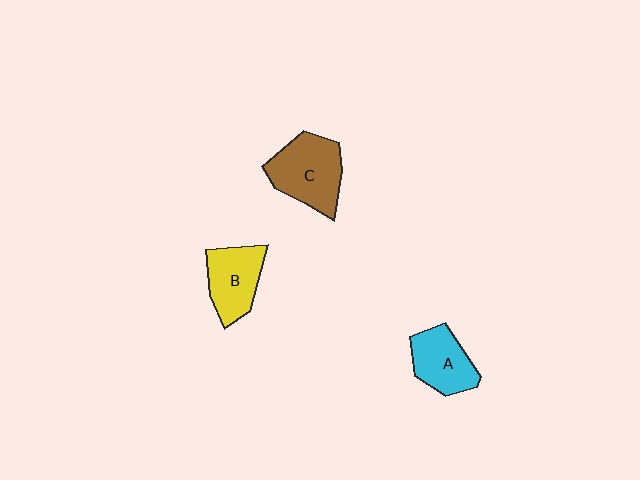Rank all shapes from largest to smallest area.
From largest to smallest: C (brown), B (yellow), A (cyan).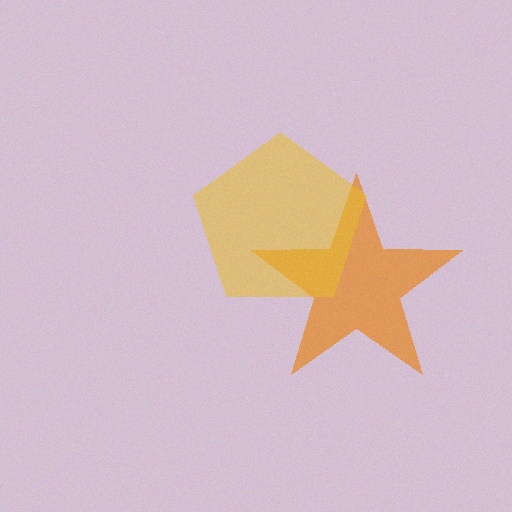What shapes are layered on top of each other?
The layered shapes are: an orange star, a yellow pentagon.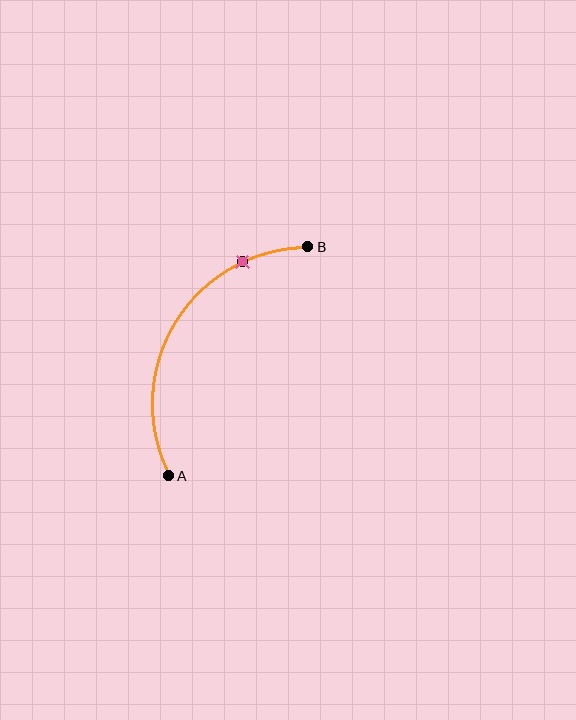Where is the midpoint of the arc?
The arc midpoint is the point on the curve farthest from the straight line joining A and B. It sits to the left of that line.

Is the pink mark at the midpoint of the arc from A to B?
No. The pink mark lies on the arc but is closer to endpoint B. The arc midpoint would be at the point on the curve equidistant along the arc from both A and B.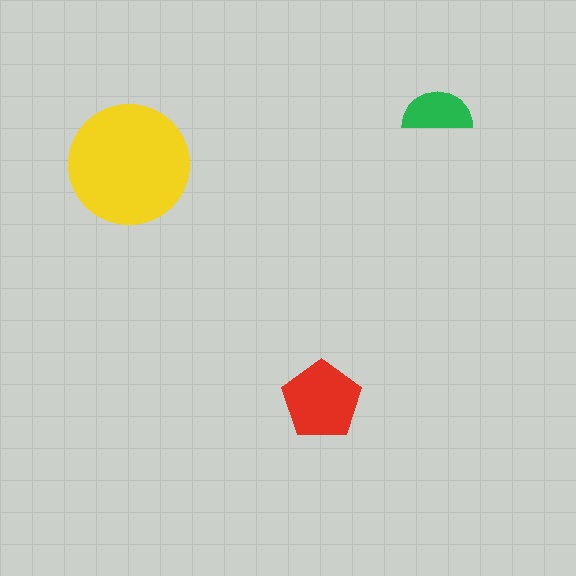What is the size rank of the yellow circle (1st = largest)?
1st.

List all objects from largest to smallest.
The yellow circle, the red pentagon, the green semicircle.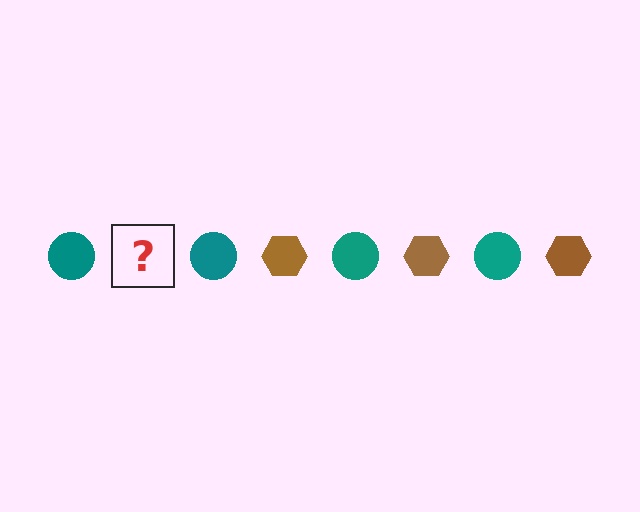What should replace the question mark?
The question mark should be replaced with a brown hexagon.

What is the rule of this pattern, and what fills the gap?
The rule is that the pattern alternates between teal circle and brown hexagon. The gap should be filled with a brown hexagon.